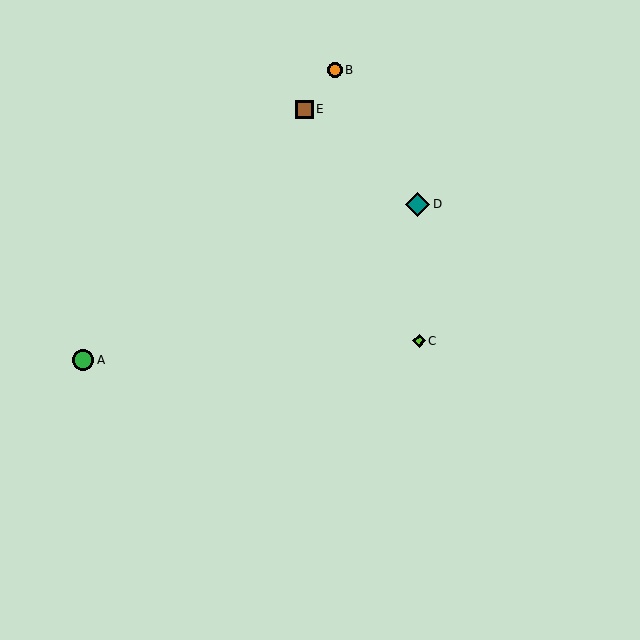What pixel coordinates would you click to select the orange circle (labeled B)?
Click at (335, 70) to select the orange circle B.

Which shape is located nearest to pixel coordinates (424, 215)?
The teal diamond (labeled D) at (418, 204) is nearest to that location.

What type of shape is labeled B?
Shape B is an orange circle.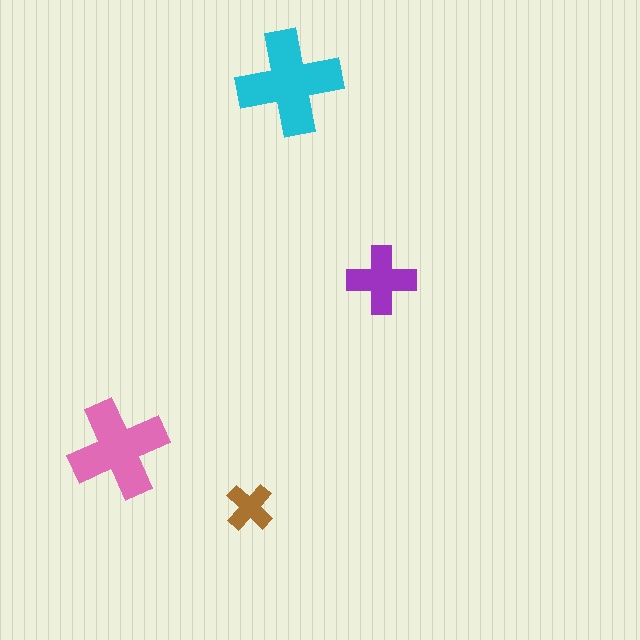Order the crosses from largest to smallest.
the cyan one, the pink one, the purple one, the brown one.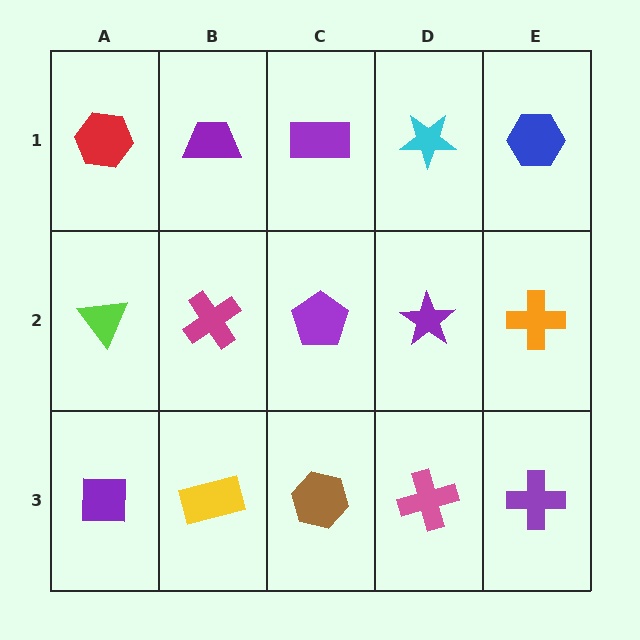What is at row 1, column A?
A red hexagon.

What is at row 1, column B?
A purple trapezoid.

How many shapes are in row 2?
5 shapes.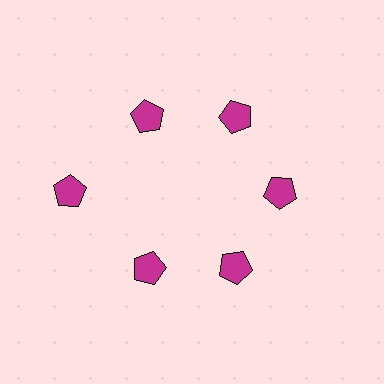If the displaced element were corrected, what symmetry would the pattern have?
It would have 6-fold rotational symmetry — the pattern would map onto itself every 60 degrees.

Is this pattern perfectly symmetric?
No. The 6 magenta pentagons are arranged in a ring, but one element near the 9 o'clock position is pushed outward from the center, breaking the 6-fold rotational symmetry.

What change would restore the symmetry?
The symmetry would be restored by moving it inward, back onto the ring so that all 6 pentagons sit at equal angles and equal distance from the center.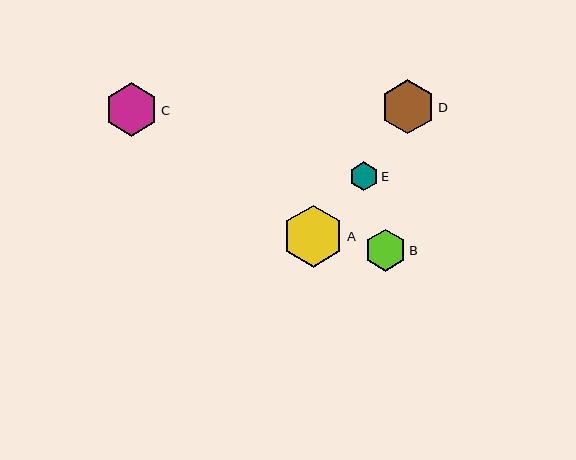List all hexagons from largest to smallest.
From largest to smallest: A, D, C, B, E.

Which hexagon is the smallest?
Hexagon E is the smallest with a size of approximately 29 pixels.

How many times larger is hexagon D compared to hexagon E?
Hexagon D is approximately 1.9 times the size of hexagon E.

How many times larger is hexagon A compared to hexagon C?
Hexagon A is approximately 1.2 times the size of hexagon C.